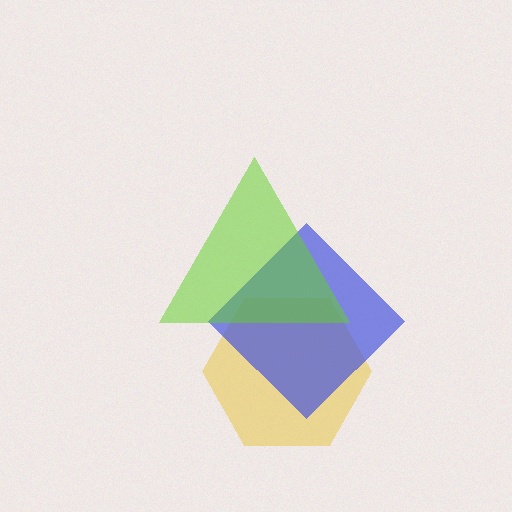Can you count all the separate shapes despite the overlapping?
Yes, there are 3 separate shapes.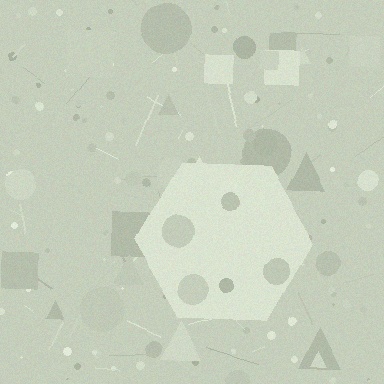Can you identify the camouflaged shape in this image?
The camouflaged shape is a hexagon.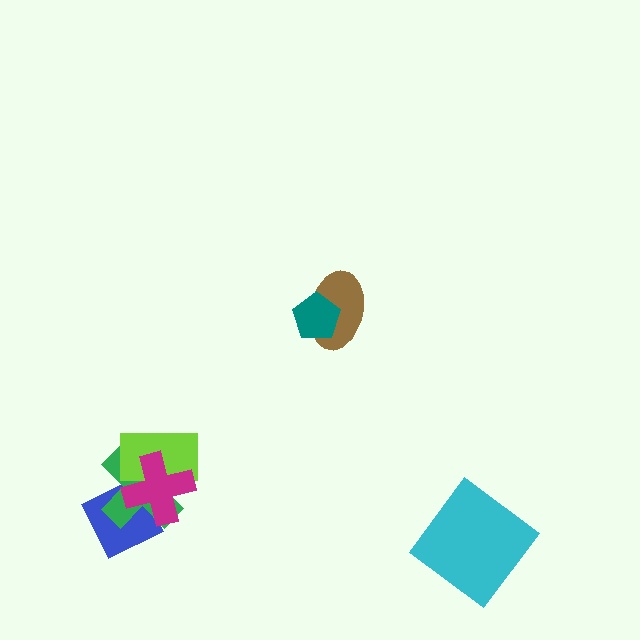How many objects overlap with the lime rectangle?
3 objects overlap with the lime rectangle.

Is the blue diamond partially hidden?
Yes, it is partially covered by another shape.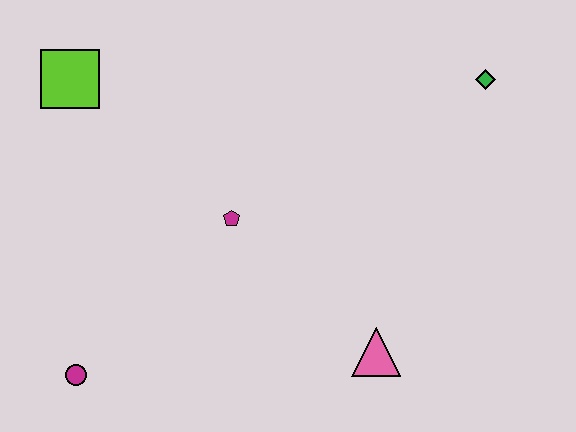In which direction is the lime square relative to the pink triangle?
The lime square is to the left of the pink triangle.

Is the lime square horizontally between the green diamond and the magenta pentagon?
No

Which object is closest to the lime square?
The magenta pentagon is closest to the lime square.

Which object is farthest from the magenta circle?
The green diamond is farthest from the magenta circle.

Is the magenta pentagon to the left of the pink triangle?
Yes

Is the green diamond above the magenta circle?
Yes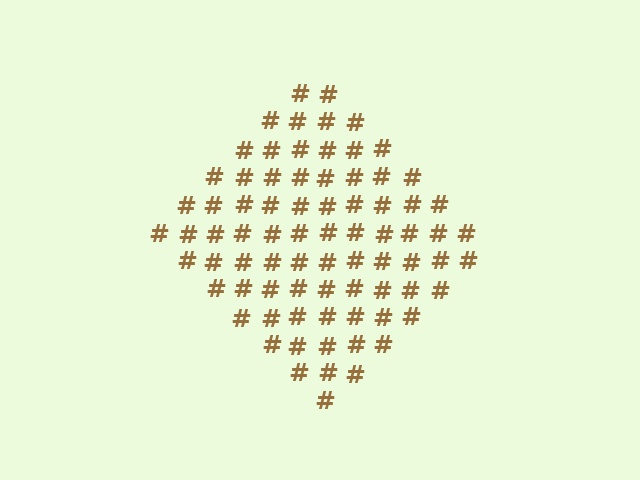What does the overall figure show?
The overall figure shows a diamond.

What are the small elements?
The small elements are hash symbols.